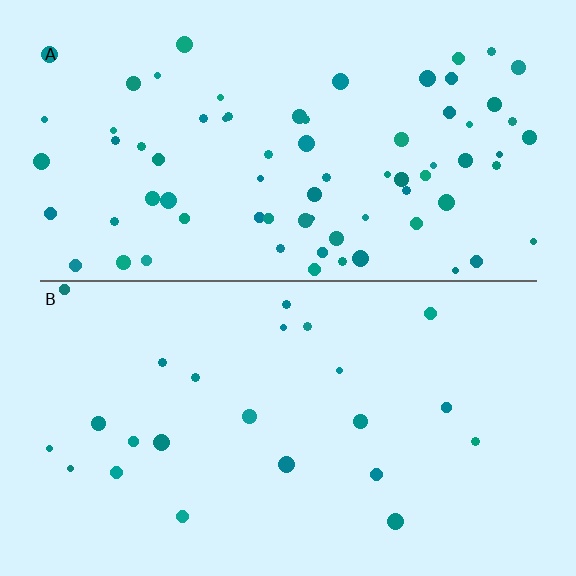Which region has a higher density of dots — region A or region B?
A (the top).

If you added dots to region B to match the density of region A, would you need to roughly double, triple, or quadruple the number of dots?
Approximately triple.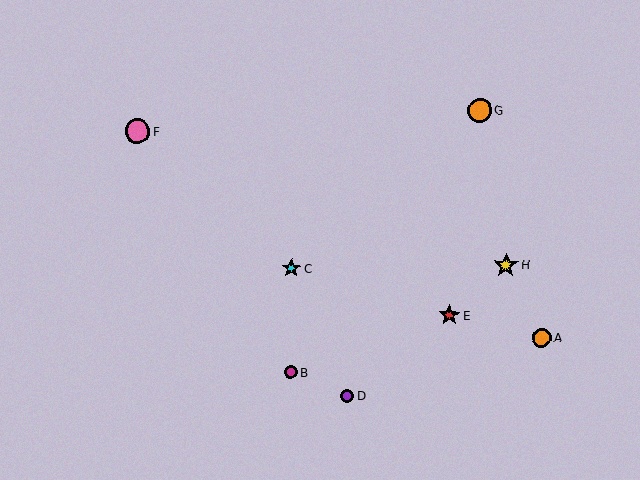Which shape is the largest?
The yellow star (labeled H) is the largest.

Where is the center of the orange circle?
The center of the orange circle is at (541, 338).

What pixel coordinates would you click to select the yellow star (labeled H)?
Click at (506, 265) to select the yellow star H.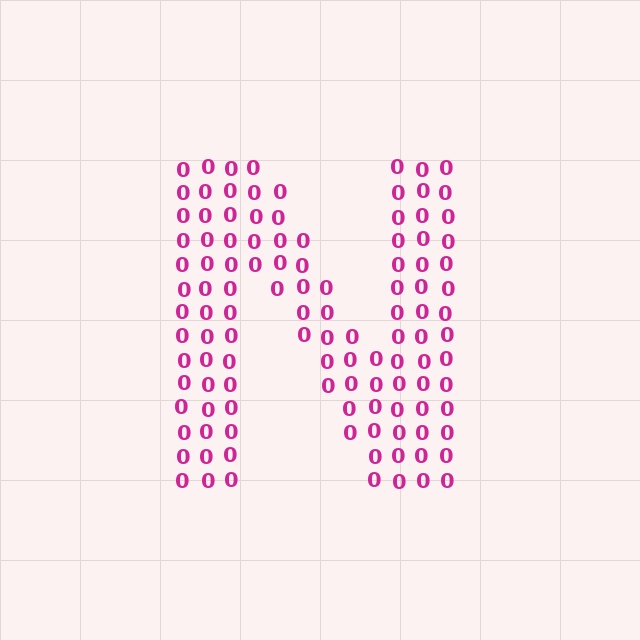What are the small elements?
The small elements are digit 0's.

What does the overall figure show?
The overall figure shows the letter N.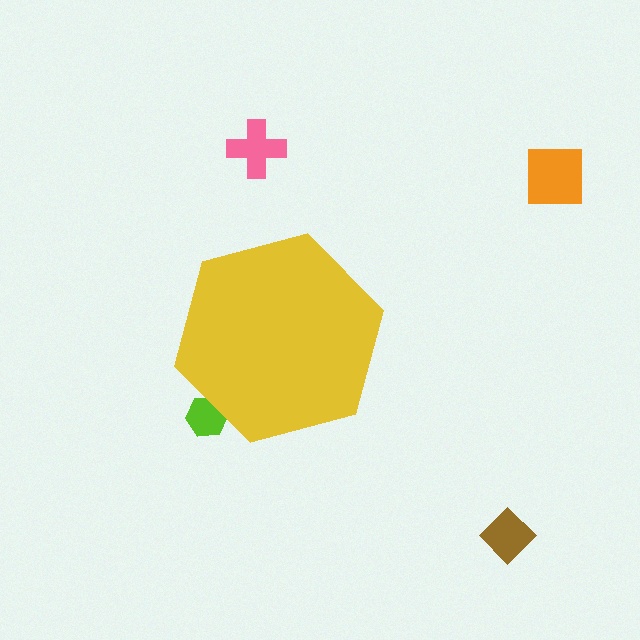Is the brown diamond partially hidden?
No, the brown diamond is fully visible.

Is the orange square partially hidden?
No, the orange square is fully visible.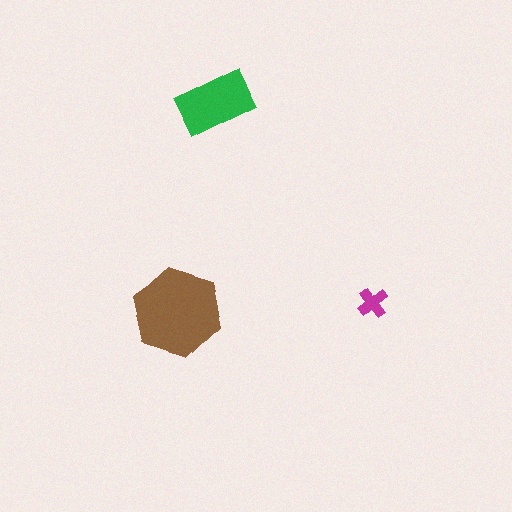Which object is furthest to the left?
The brown hexagon is leftmost.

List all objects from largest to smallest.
The brown hexagon, the green rectangle, the magenta cross.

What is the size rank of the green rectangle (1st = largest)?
2nd.